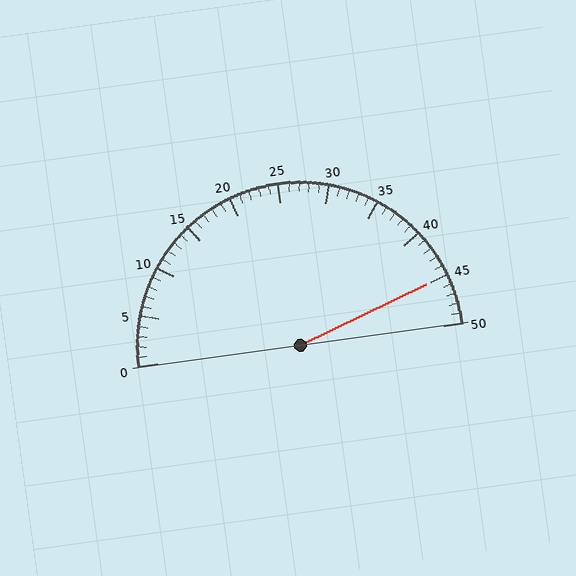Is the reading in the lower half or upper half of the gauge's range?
The reading is in the upper half of the range (0 to 50).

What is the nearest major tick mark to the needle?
The nearest major tick mark is 45.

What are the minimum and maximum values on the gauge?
The gauge ranges from 0 to 50.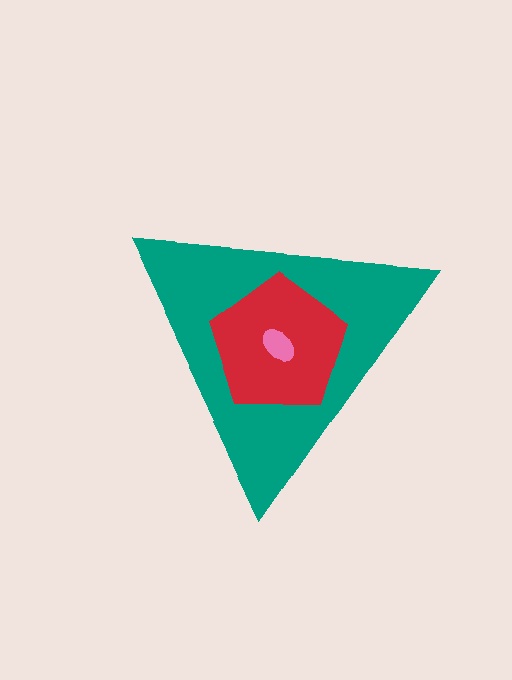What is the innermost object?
The pink ellipse.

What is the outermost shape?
The teal triangle.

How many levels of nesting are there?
3.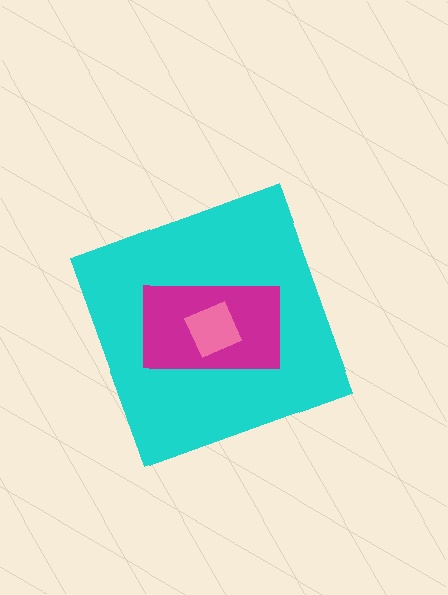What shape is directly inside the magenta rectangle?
The pink square.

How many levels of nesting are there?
3.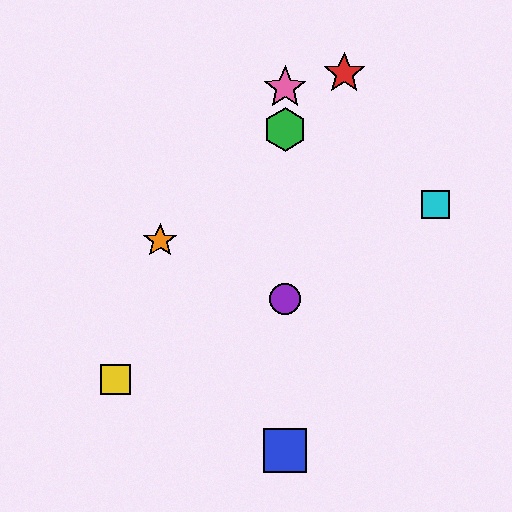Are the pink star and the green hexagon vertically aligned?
Yes, both are at x≈285.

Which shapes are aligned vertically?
The blue square, the green hexagon, the purple circle, the pink star are aligned vertically.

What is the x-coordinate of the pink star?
The pink star is at x≈285.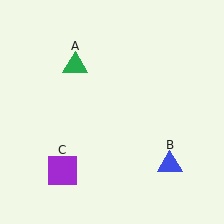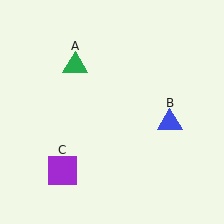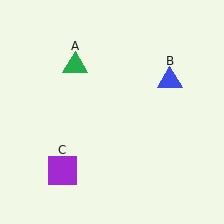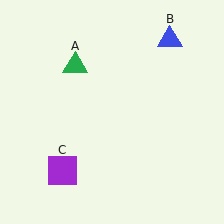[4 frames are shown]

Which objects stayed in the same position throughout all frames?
Green triangle (object A) and purple square (object C) remained stationary.